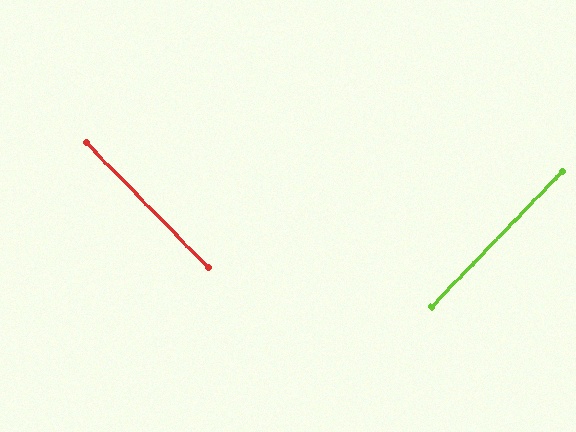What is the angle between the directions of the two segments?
Approximately 88 degrees.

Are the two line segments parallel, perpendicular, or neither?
Perpendicular — they meet at approximately 88°.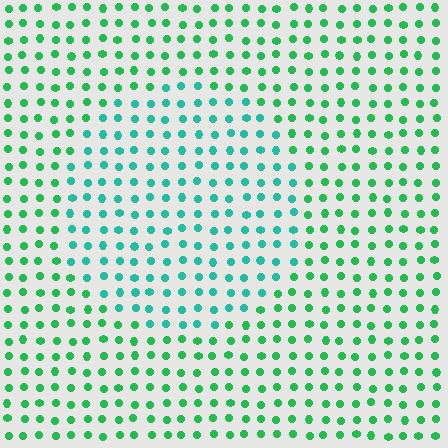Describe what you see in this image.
The image is filled with small green elements in a uniform arrangement. A circle-shaped region is visible where the elements are tinted to a slightly different hue, forming a subtle color boundary.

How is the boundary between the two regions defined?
The boundary is defined purely by a slight shift in hue (about 33 degrees). Spacing, size, and orientation are identical on both sides.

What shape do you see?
I see a circle.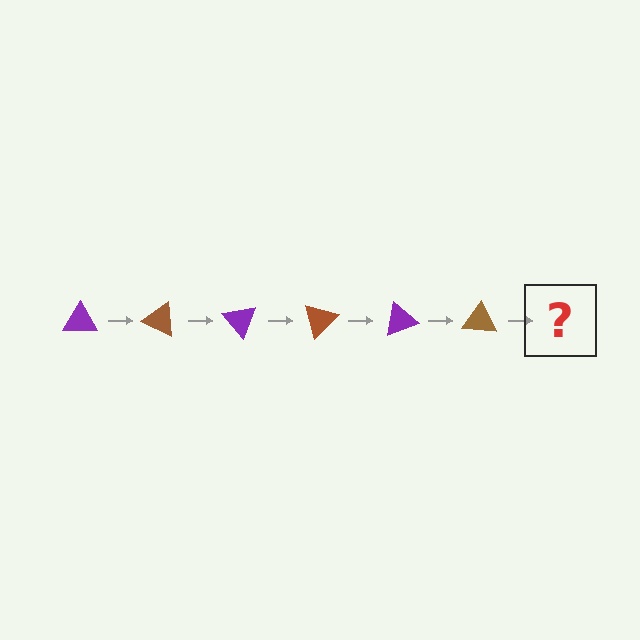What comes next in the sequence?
The next element should be a purple triangle, rotated 150 degrees from the start.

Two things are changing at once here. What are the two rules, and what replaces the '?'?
The two rules are that it rotates 25 degrees each step and the color cycles through purple and brown. The '?' should be a purple triangle, rotated 150 degrees from the start.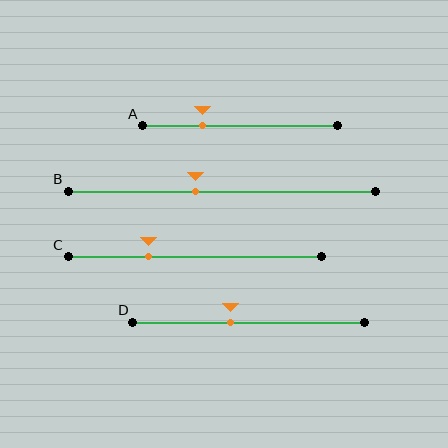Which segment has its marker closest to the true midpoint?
Segment D has its marker closest to the true midpoint.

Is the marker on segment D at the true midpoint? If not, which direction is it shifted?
No, the marker on segment D is shifted to the left by about 8% of the segment length.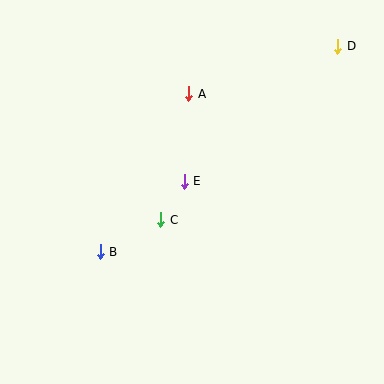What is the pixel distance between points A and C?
The distance between A and C is 129 pixels.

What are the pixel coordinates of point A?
Point A is at (189, 94).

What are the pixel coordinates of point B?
Point B is at (100, 252).